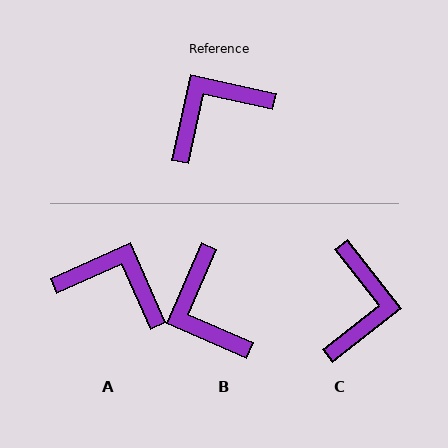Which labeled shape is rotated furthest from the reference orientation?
C, about 130 degrees away.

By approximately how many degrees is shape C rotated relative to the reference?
Approximately 130 degrees clockwise.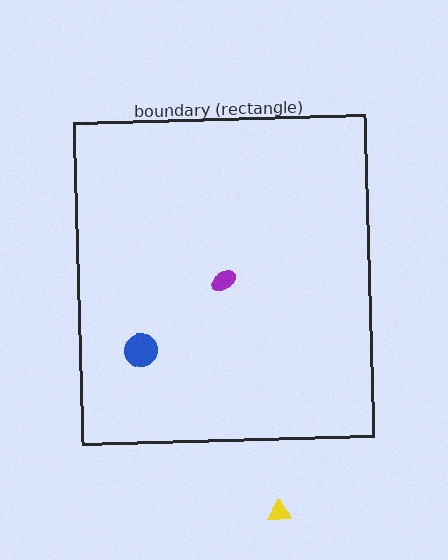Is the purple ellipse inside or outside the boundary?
Inside.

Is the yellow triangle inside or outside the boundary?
Outside.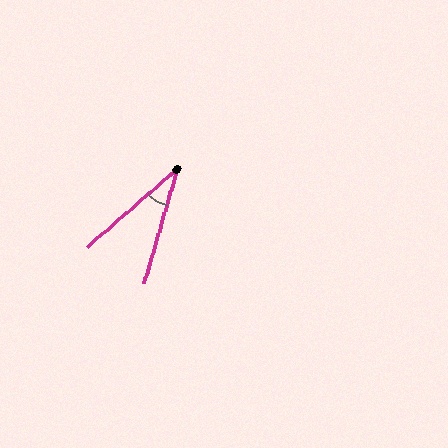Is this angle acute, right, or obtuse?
It is acute.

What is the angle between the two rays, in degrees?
Approximately 33 degrees.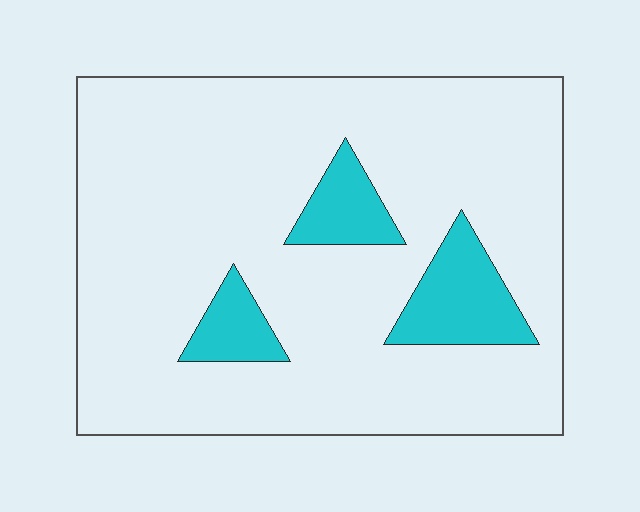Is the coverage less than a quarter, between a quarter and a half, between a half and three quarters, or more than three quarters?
Less than a quarter.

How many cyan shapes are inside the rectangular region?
3.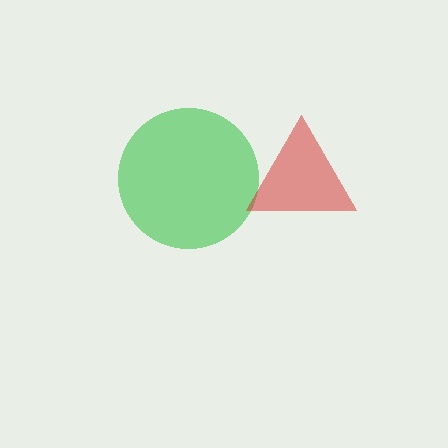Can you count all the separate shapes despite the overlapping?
Yes, there are 2 separate shapes.